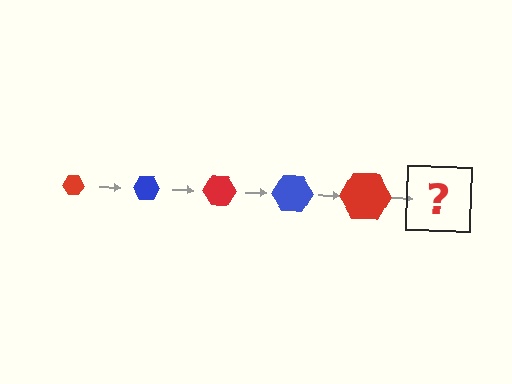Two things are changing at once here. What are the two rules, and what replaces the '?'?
The two rules are that the hexagon grows larger each step and the color cycles through red and blue. The '?' should be a blue hexagon, larger than the previous one.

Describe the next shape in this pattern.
It should be a blue hexagon, larger than the previous one.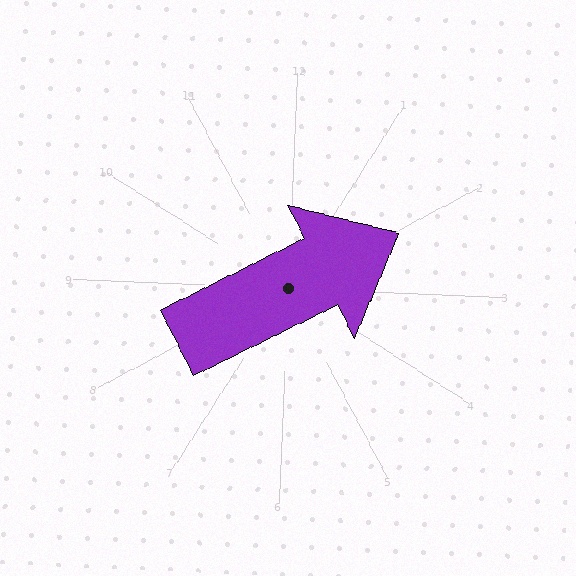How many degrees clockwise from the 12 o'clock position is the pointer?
Approximately 61 degrees.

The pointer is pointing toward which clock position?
Roughly 2 o'clock.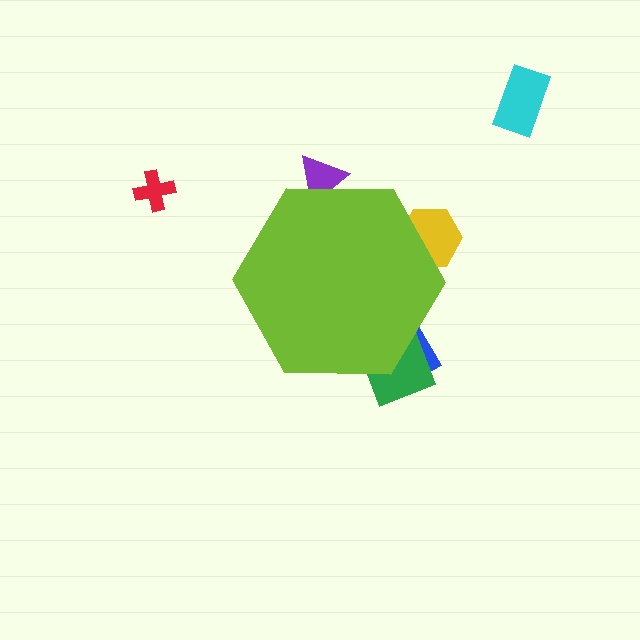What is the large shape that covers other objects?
A lime hexagon.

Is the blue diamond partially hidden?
Yes, the blue diamond is partially hidden behind the lime hexagon.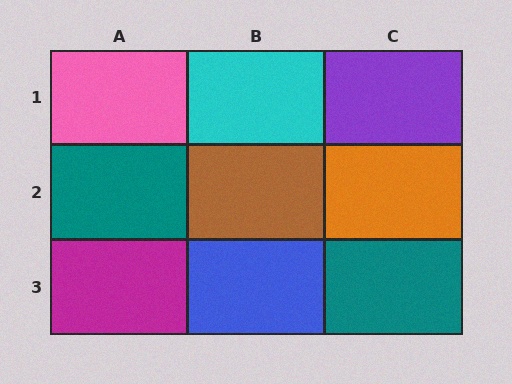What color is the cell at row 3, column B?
Blue.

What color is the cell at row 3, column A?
Magenta.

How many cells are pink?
1 cell is pink.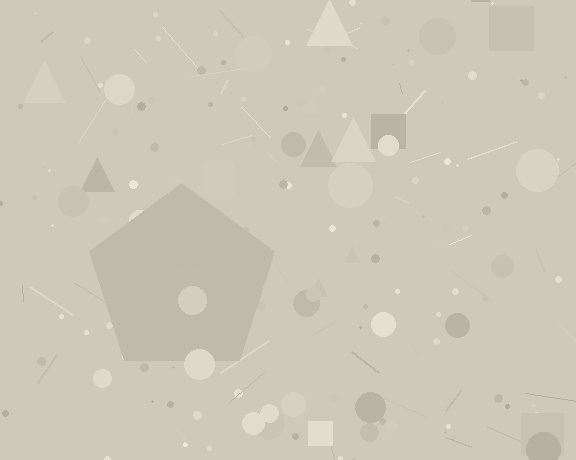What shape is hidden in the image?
A pentagon is hidden in the image.